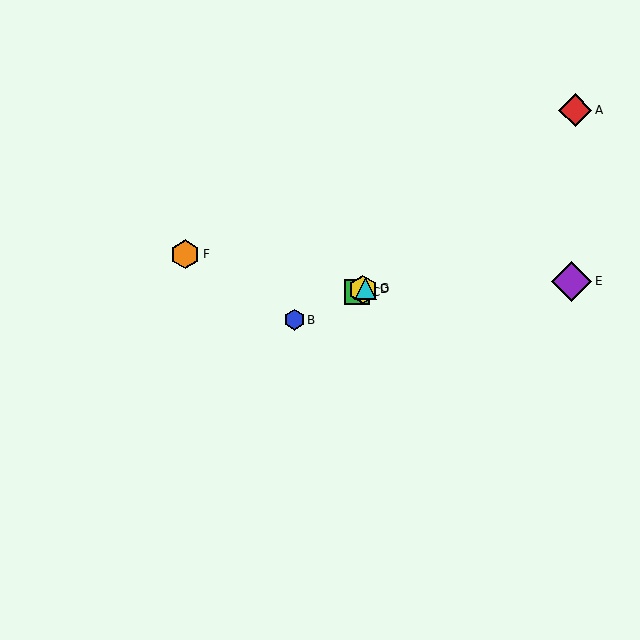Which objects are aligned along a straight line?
Objects B, C, D, G are aligned along a straight line.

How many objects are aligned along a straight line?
4 objects (B, C, D, G) are aligned along a straight line.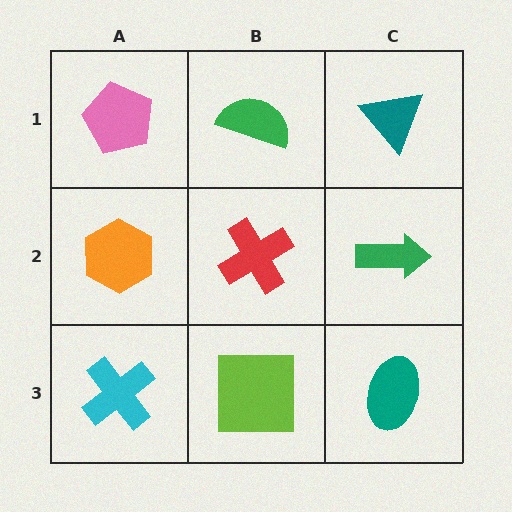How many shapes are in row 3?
3 shapes.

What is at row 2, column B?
A red cross.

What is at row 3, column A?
A cyan cross.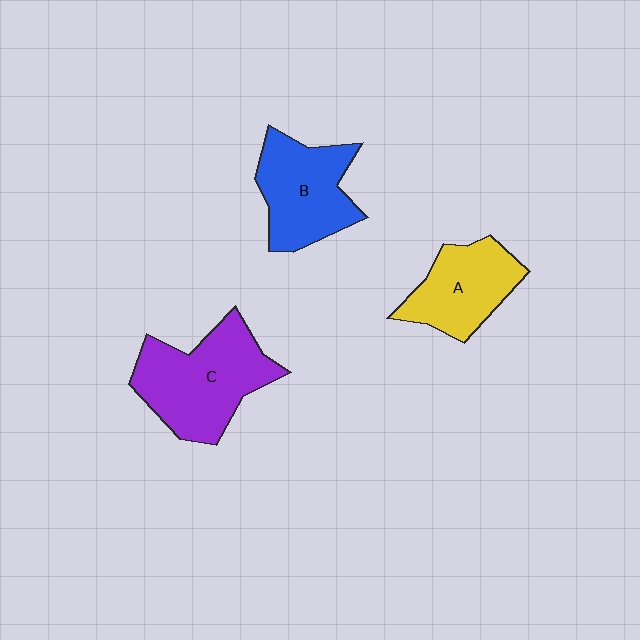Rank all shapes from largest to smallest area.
From largest to smallest: C (purple), B (blue), A (yellow).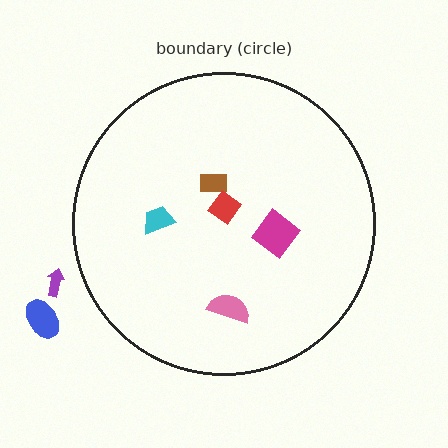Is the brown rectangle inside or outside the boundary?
Inside.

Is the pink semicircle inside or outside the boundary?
Inside.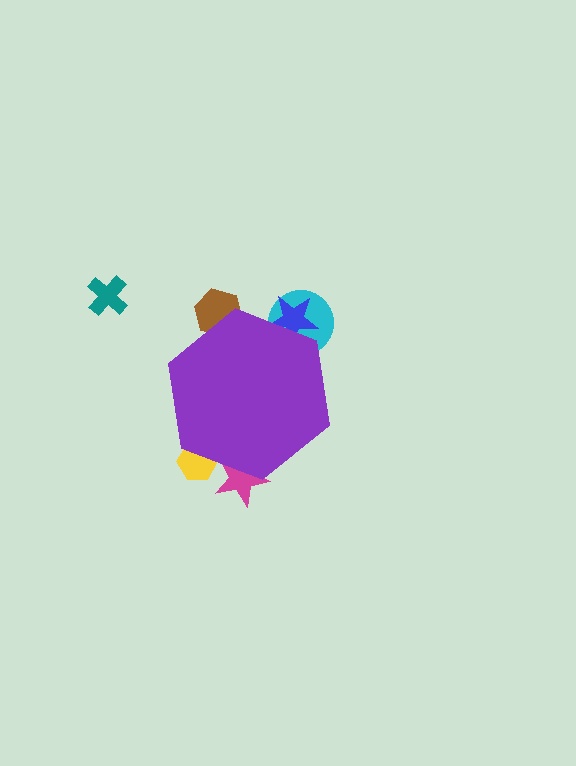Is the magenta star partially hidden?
Yes, the magenta star is partially hidden behind the purple hexagon.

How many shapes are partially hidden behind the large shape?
5 shapes are partially hidden.